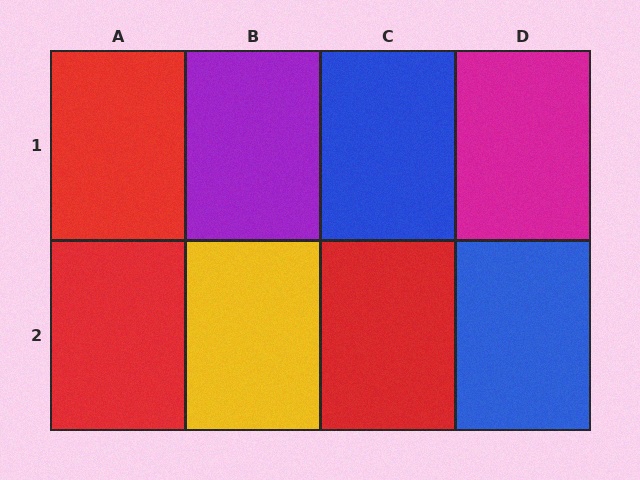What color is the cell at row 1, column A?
Red.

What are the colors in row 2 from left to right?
Red, yellow, red, blue.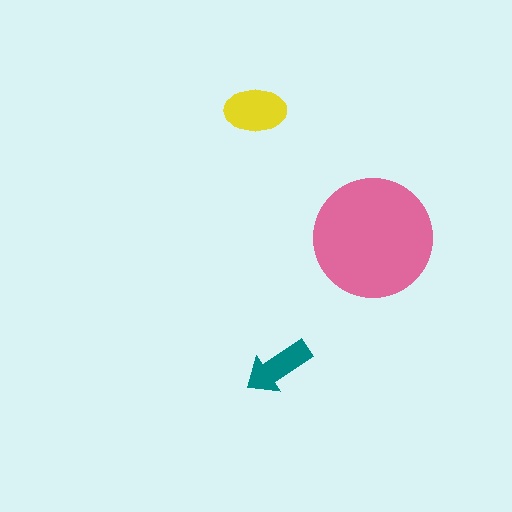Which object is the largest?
The pink circle.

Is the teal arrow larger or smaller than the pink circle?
Smaller.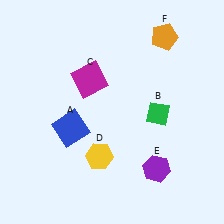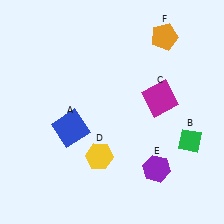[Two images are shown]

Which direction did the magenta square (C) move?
The magenta square (C) moved right.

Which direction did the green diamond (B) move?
The green diamond (B) moved right.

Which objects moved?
The objects that moved are: the green diamond (B), the magenta square (C).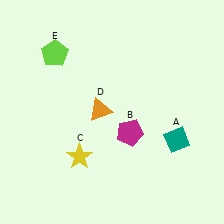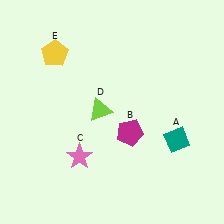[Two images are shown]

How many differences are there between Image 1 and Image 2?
There are 3 differences between the two images.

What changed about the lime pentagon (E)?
In Image 1, E is lime. In Image 2, it changed to yellow.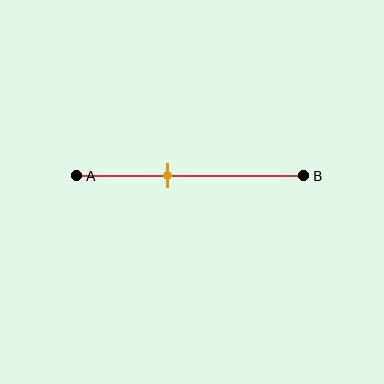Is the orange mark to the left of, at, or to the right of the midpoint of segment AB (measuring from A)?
The orange mark is to the left of the midpoint of segment AB.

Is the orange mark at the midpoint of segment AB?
No, the mark is at about 40% from A, not at the 50% midpoint.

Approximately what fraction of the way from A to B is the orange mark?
The orange mark is approximately 40% of the way from A to B.